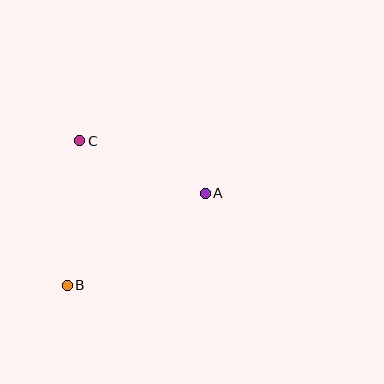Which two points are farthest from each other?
Points A and B are farthest from each other.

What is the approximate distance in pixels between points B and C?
The distance between B and C is approximately 145 pixels.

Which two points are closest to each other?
Points A and C are closest to each other.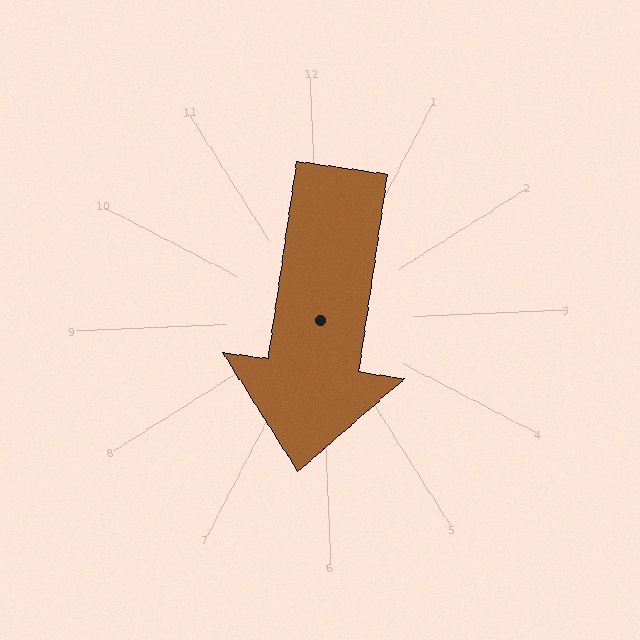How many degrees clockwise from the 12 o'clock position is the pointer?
Approximately 191 degrees.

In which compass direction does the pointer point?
South.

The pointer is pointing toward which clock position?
Roughly 6 o'clock.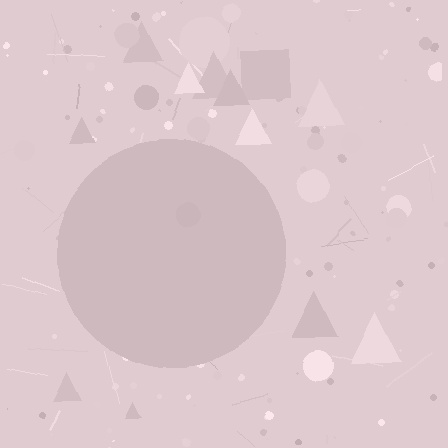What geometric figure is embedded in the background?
A circle is embedded in the background.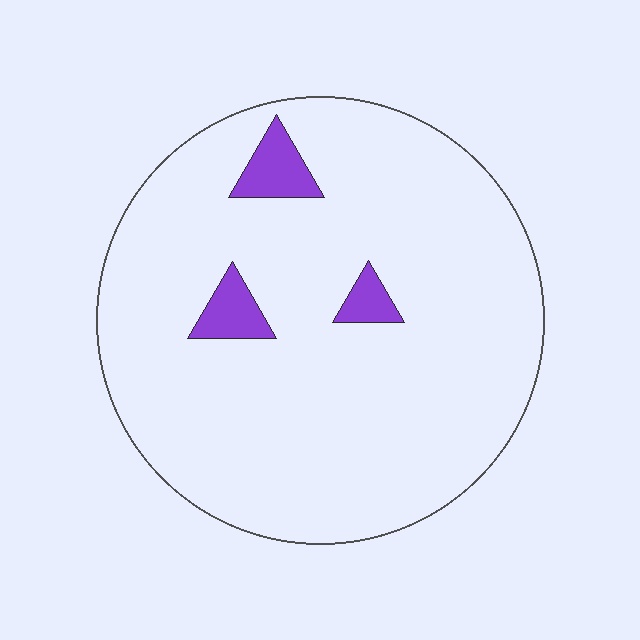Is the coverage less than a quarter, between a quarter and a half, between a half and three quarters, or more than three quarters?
Less than a quarter.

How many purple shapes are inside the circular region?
3.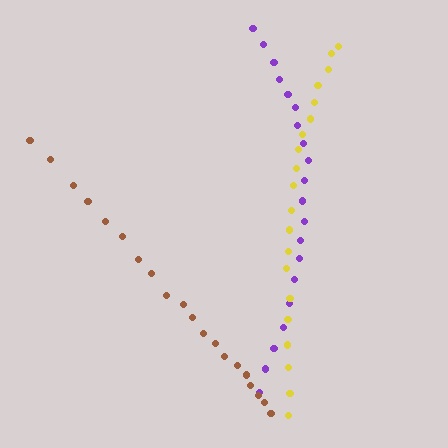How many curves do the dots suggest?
There are 3 distinct paths.